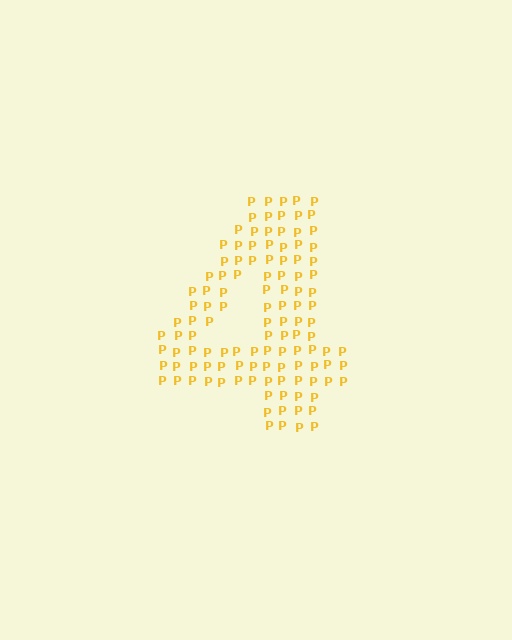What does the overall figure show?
The overall figure shows the digit 4.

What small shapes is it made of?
It is made of small letter P's.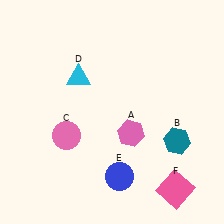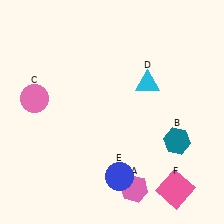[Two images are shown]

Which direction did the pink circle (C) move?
The pink circle (C) moved up.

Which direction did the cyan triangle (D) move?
The cyan triangle (D) moved right.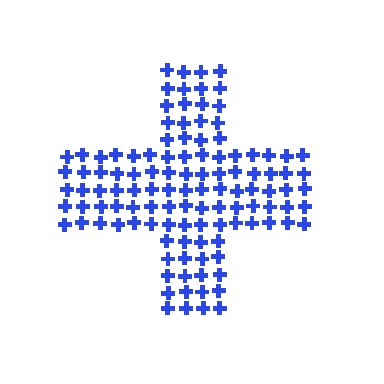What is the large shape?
The large shape is a cross.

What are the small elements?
The small elements are crosses.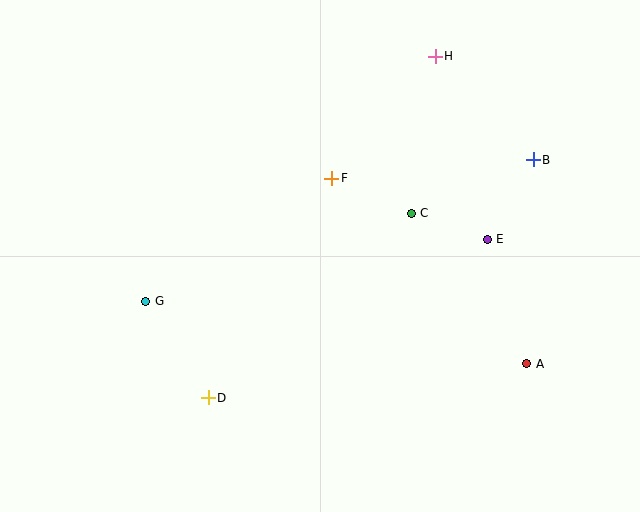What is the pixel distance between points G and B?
The distance between G and B is 412 pixels.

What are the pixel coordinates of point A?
Point A is at (527, 364).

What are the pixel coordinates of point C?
Point C is at (411, 213).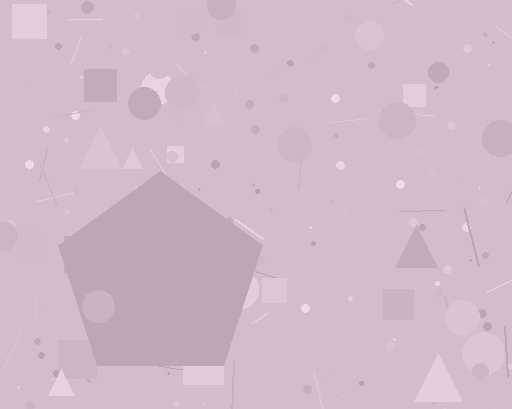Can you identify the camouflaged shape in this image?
The camouflaged shape is a pentagon.